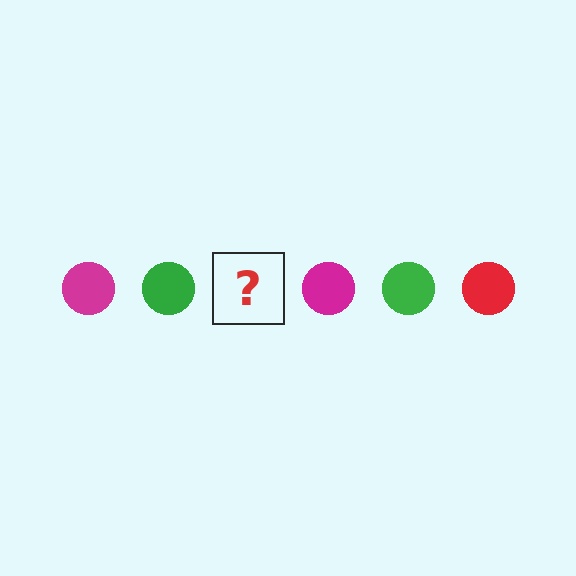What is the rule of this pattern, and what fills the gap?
The rule is that the pattern cycles through magenta, green, red circles. The gap should be filled with a red circle.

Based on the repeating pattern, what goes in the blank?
The blank should be a red circle.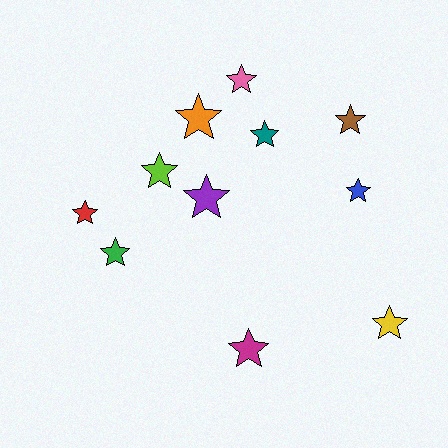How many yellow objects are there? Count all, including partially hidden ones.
There is 1 yellow object.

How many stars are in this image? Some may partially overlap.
There are 11 stars.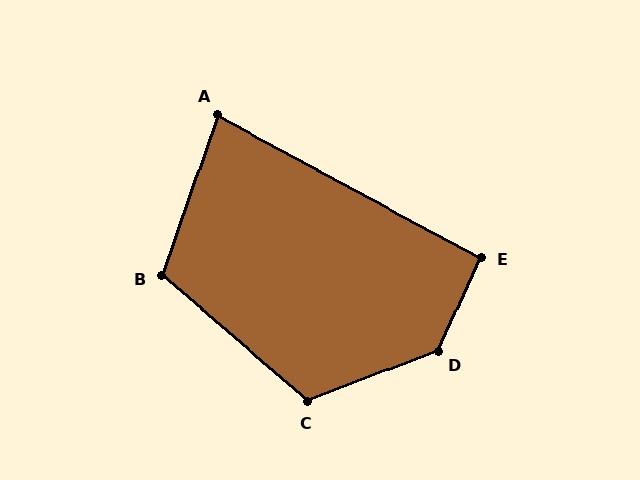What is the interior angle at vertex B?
Approximately 112 degrees (obtuse).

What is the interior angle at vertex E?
Approximately 94 degrees (approximately right).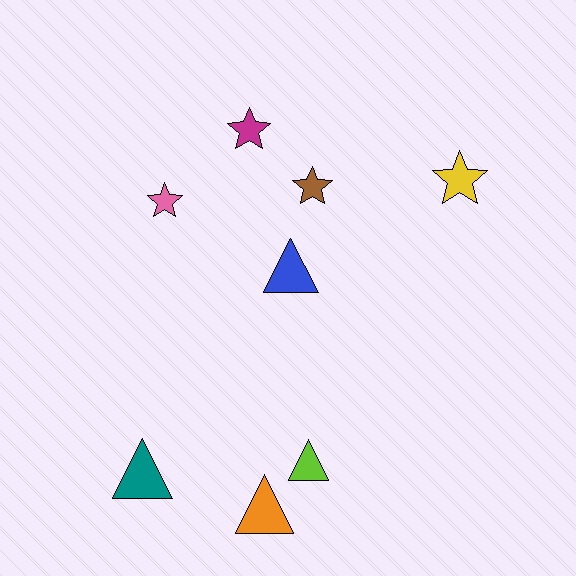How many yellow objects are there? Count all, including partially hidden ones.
There is 1 yellow object.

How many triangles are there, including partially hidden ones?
There are 4 triangles.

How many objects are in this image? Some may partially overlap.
There are 8 objects.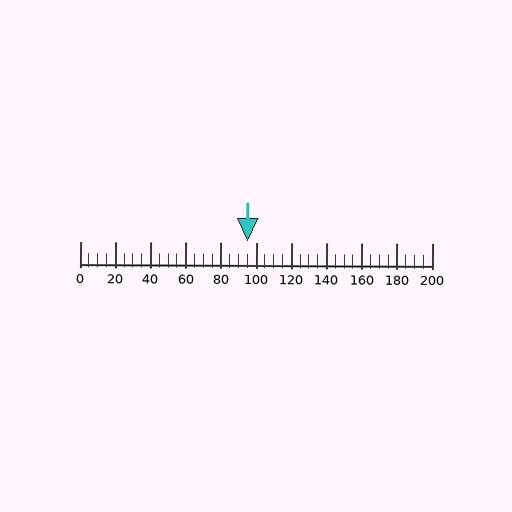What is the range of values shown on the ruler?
The ruler shows values from 0 to 200.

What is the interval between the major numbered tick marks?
The major tick marks are spaced 20 units apart.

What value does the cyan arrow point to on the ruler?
The cyan arrow points to approximately 95.